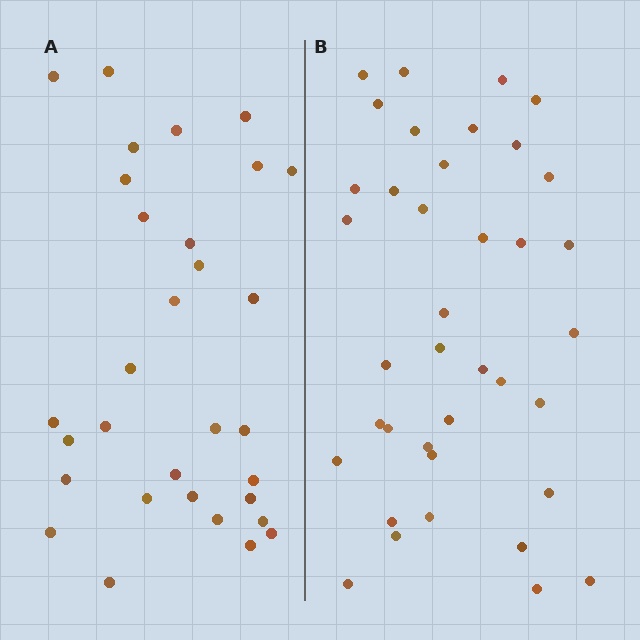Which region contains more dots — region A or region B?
Region B (the right region) has more dots.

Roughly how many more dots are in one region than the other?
Region B has roughly 8 or so more dots than region A.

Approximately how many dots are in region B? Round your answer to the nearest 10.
About 40 dots. (The exact count is 38, which rounds to 40.)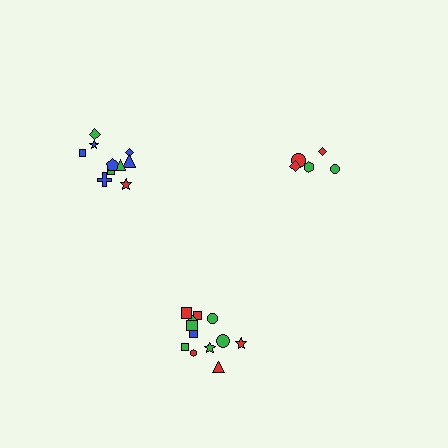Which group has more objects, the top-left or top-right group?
The top-left group.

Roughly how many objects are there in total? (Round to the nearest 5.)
Roughly 25 objects in total.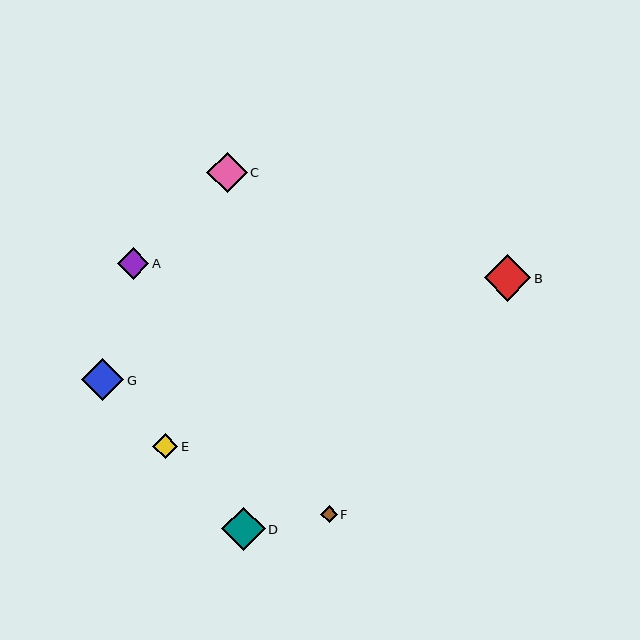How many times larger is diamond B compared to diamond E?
Diamond B is approximately 1.9 times the size of diamond E.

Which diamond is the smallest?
Diamond F is the smallest with a size of approximately 17 pixels.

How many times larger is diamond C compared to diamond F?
Diamond C is approximately 2.4 times the size of diamond F.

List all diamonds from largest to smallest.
From largest to smallest: B, D, G, C, A, E, F.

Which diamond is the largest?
Diamond B is the largest with a size of approximately 47 pixels.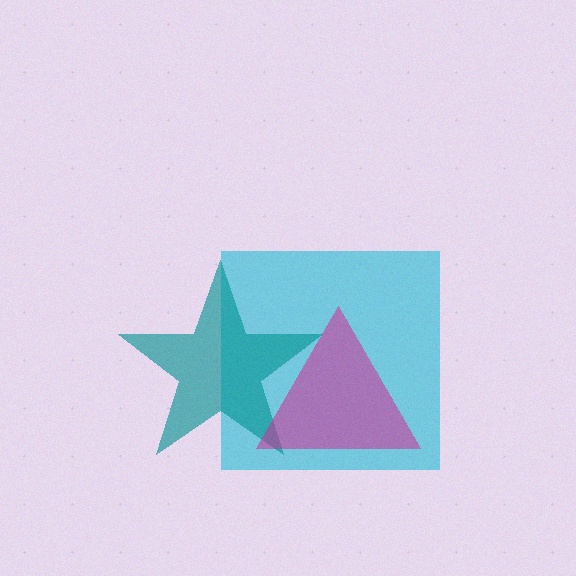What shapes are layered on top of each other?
The layered shapes are: a cyan square, a teal star, a magenta triangle.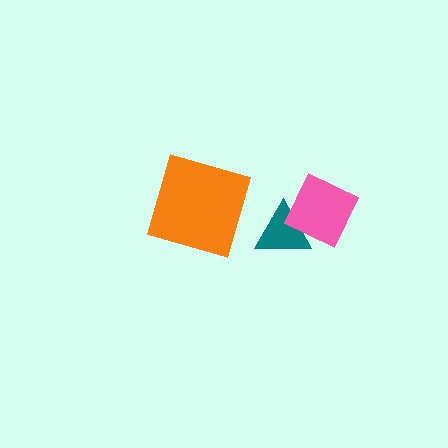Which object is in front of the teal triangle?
The pink diamond is in front of the teal triangle.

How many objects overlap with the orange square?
0 objects overlap with the orange square.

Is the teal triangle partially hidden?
Yes, it is partially covered by another shape.